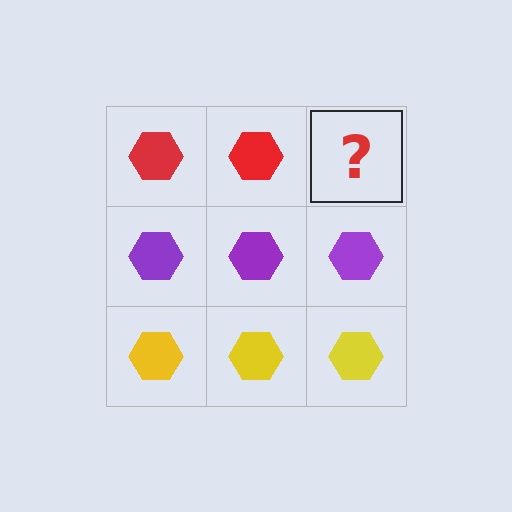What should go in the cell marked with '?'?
The missing cell should contain a red hexagon.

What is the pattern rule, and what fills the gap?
The rule is that each row has a consistent color. The gap should be filled with a red hexagon.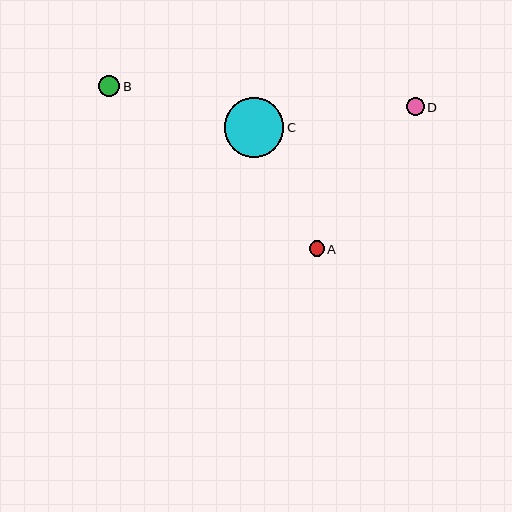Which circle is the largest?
Circle C is the largest with a size of approximately 60 pixels.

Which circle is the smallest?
Circle A is the smallest with a size of approximately 15 pixels.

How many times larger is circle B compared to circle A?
Circle B is approximately 1.4 times the size of circle A.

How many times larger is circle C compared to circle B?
Circle C is approximately 2.8 times the size of circle B.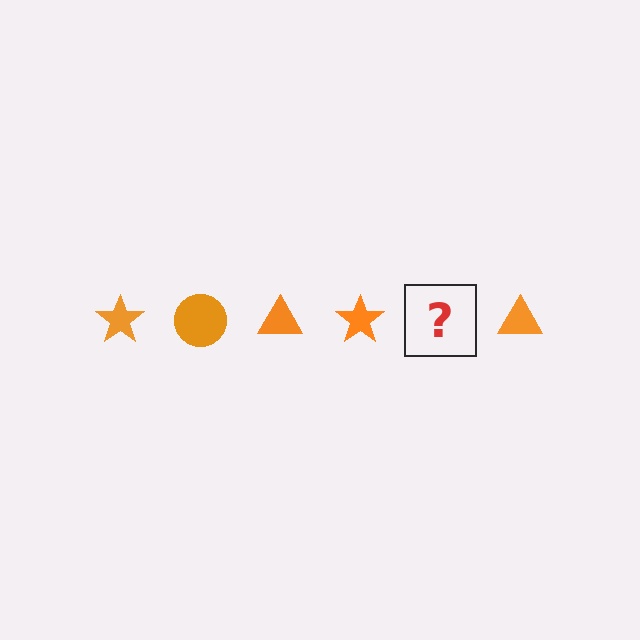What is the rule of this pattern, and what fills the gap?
The rule is that the pattern cycles through star, circle, triangle shapes in orange. The gap should be filled with an orange circle.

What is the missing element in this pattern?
The missing element is an orange circle.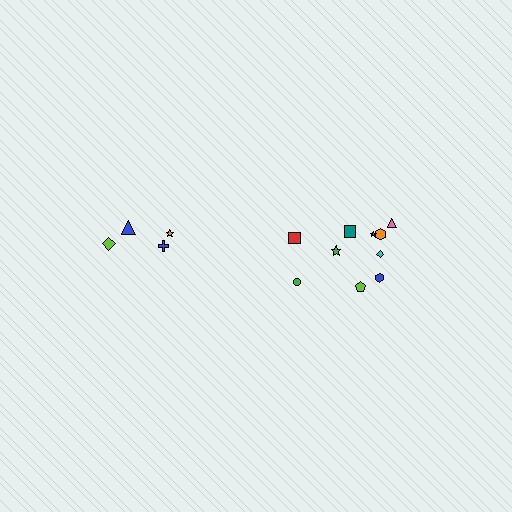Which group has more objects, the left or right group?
The right group.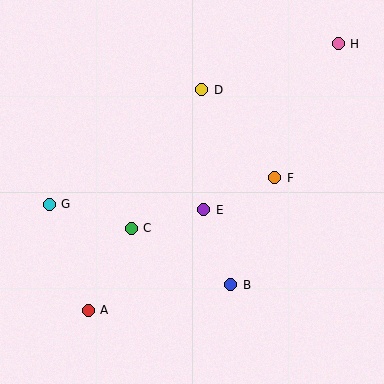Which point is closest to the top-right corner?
Point H is closest to the top-right corner.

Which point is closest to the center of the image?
Point E at (204, 210) is closest to the center.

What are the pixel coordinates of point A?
Point A is at (88, 310).